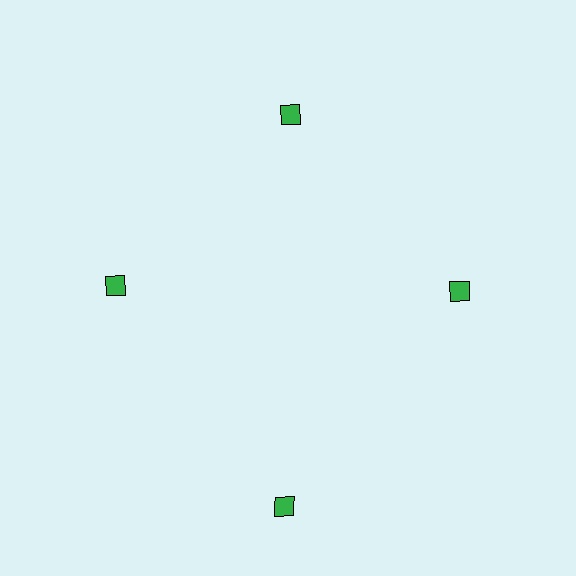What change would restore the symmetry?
The symmetry would be restored by moving it inward, back onto the ring so that all 4 diamonds sit at equal angles and equal distance from the center.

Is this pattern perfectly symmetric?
No. The 4 green diamonds are arranged in a ring, but one element near the 6 o'clock position is pushed outward from the center, breaking the 4-fold rotational symmetry.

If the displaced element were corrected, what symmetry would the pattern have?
It would have 4-fold rotational symmetry — the pattern would map onto itself every 90 degrees.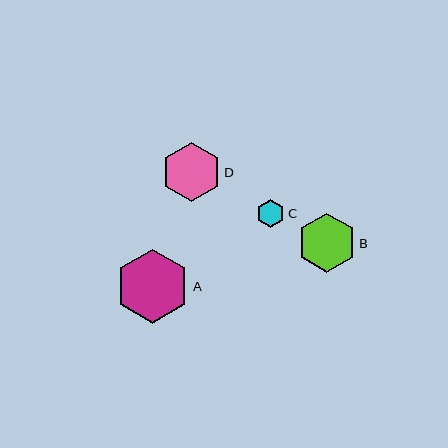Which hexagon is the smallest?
Hexagon C is the smallest with a size of approximately 28 pixels.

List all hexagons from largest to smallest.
From largest to smallest: A, D, B, C.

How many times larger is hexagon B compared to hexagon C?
Hexagon B is approximately 2.1 times the size of hexagon C.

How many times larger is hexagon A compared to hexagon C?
Hexagon A is approximately 2.6 times the size of hexagon C.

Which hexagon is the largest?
Hexagon A is the largest with a size of approximately 74 pixels.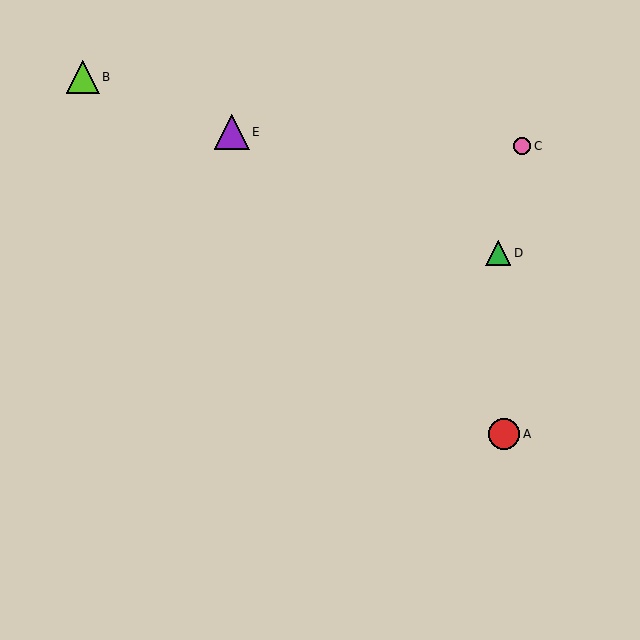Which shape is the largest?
The purple triangle (labeled E) is the largest.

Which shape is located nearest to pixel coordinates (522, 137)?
The pink circle (labeled C) at (522, 146) is nearest to that location.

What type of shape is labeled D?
Shape D is a green triangle.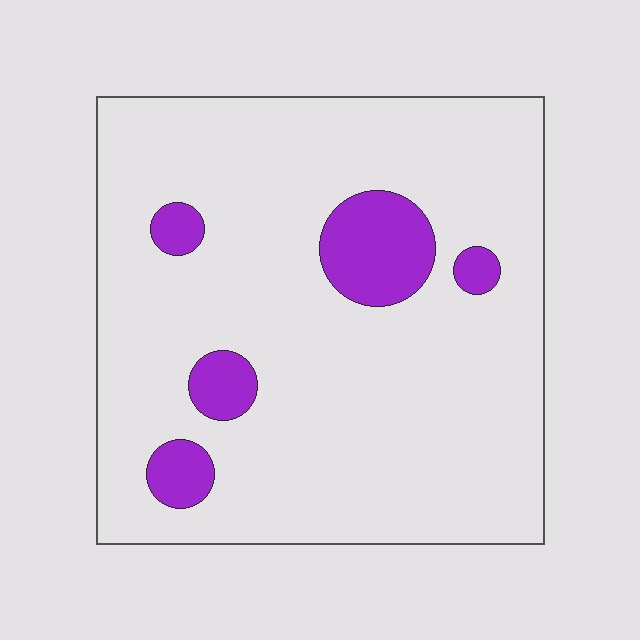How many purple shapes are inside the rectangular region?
5.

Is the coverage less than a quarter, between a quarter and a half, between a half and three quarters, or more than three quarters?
Less than a quarter.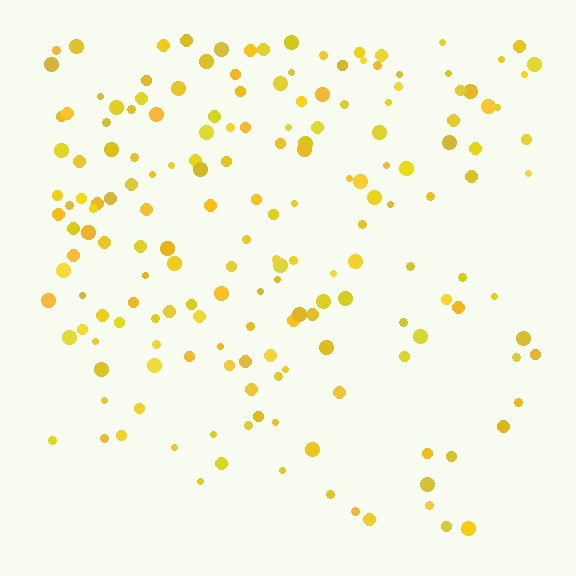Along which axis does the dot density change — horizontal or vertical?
Vertical.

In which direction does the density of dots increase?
From bottom to top, with the top side densest.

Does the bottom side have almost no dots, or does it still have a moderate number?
Still a moderate number, just noticeably fewer than the top.